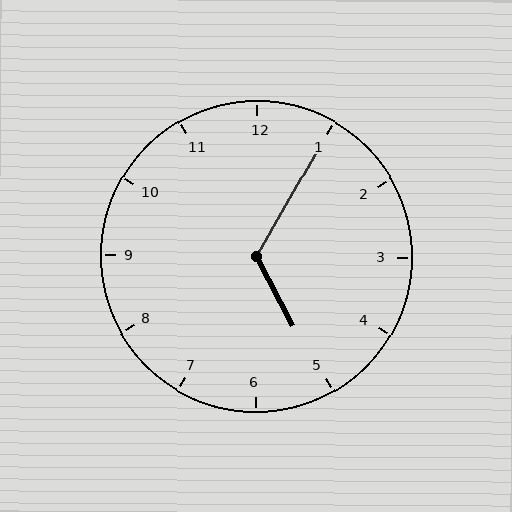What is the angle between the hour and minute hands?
Approximately 122 degrees.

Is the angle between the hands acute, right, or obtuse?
It is obtuse.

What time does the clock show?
5:05.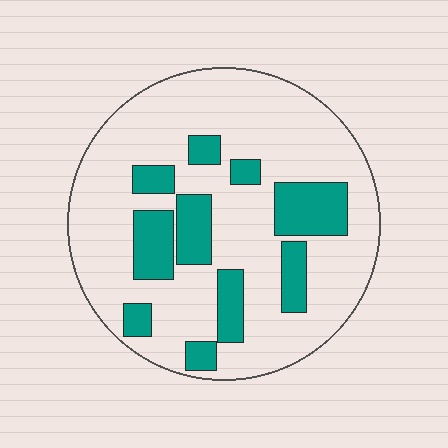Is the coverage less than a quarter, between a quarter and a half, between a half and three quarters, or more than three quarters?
Less than a quarter.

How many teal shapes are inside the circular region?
10.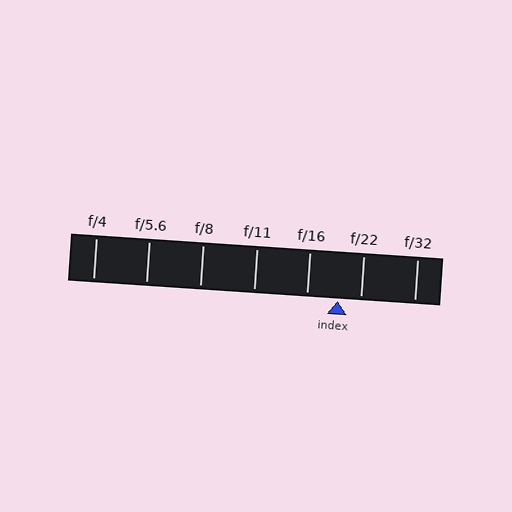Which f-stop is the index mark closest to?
The index mark is closest to f/22.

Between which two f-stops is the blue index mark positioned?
The index mark is between f/16 and f/22.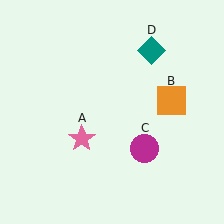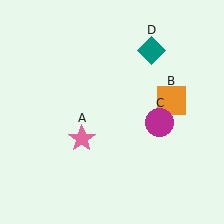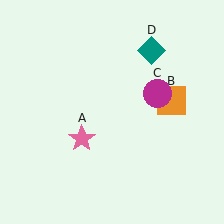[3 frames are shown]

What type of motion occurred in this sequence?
The magenta circle (object C) rotated counterclockwise around the center of the scene.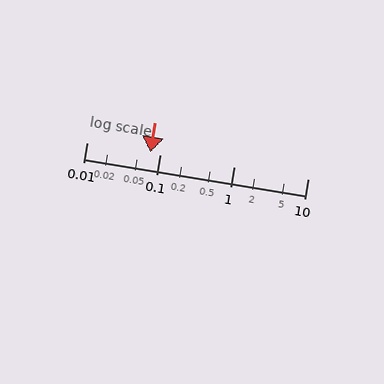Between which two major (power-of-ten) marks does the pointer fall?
The pointer is between 0.01 and 0.1.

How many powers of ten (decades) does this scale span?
The scale spans 3 decades, from 0.01 to 10.